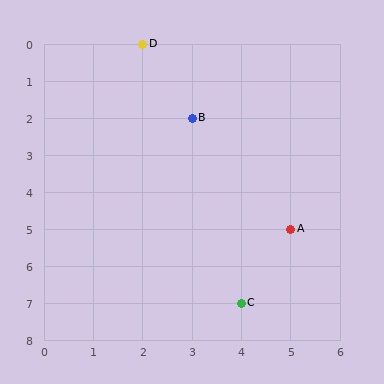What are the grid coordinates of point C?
Point C is at grid coordinates (4, 7).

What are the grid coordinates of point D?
Point D is at grid coordinates (2, 0).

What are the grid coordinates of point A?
Point A is at grid coordinates (5, 5).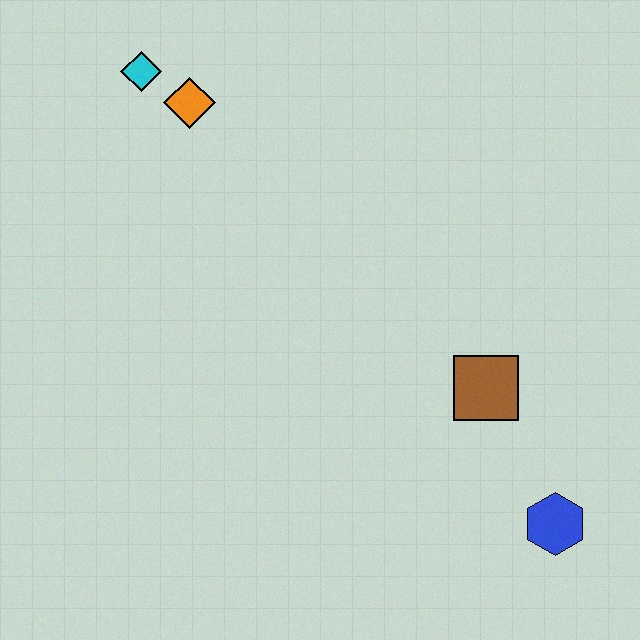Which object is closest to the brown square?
The blue hexagon is closest to the brown square.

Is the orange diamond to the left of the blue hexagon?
Yes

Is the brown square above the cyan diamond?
No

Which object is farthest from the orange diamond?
The blue hexagon is farthest from the orange diamond.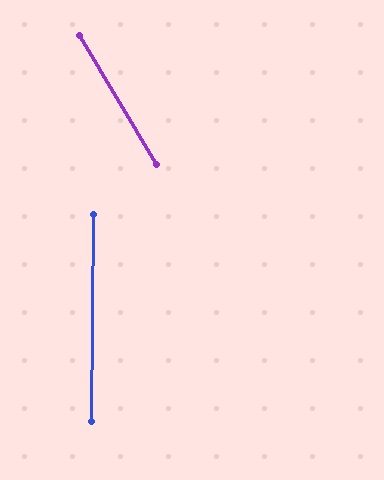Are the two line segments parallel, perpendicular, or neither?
Neither parallel nor perpendicular — they differ by about 31°.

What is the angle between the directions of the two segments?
Approximately 31 degrees.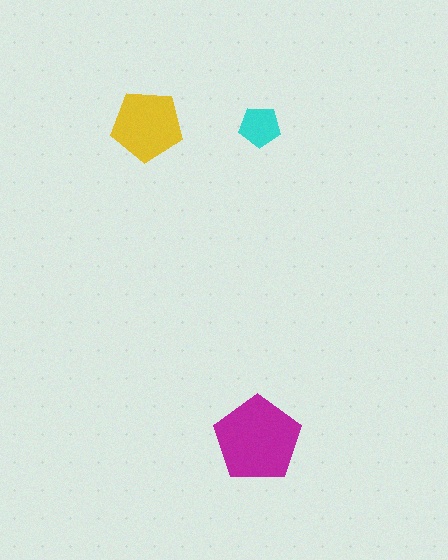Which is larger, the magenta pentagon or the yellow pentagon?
The magenta one.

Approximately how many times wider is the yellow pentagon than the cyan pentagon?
About 1.5 times wider.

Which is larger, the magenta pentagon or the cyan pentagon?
The magenta one.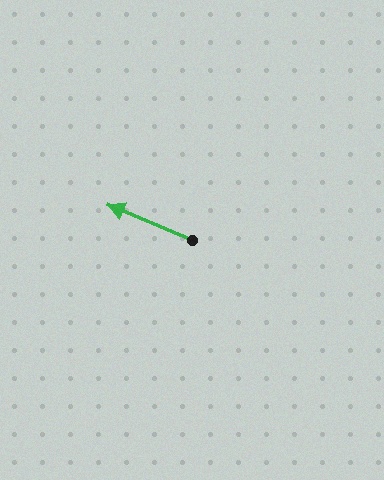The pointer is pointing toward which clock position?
Roughly 10 o'clock.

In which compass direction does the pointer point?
Northwest.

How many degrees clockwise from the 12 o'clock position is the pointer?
Approximately 293 degrees.